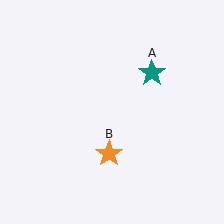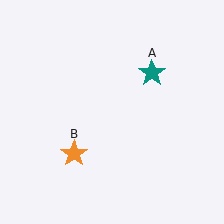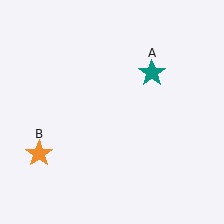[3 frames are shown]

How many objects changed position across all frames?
1 object changed position: orange star (object B).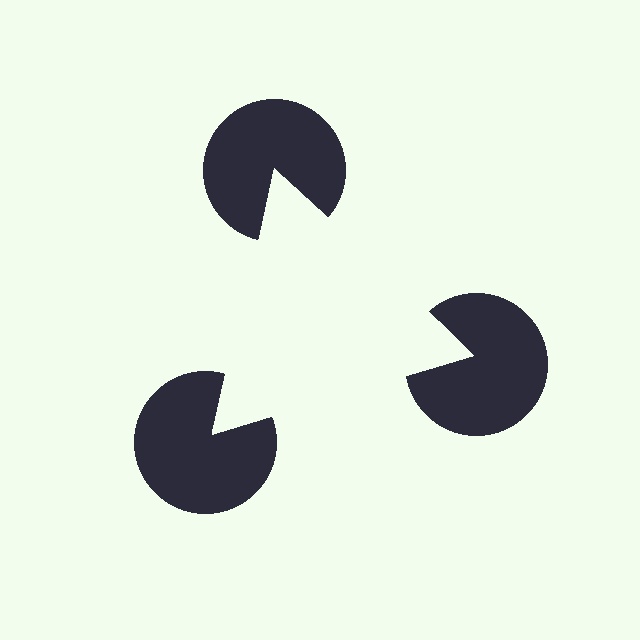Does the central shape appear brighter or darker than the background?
It typically appears slightly brighter than the background, even though no actual brightness change is drawn.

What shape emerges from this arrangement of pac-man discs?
An illusory triangle — its edges are inferred from the aligned wedge cuts in the pac-man discs, not physically drawn.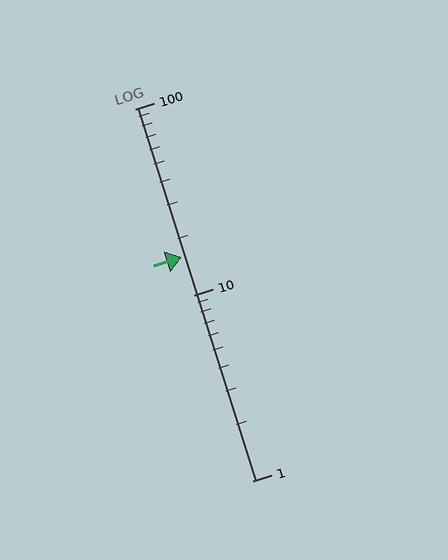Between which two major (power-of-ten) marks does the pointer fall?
The pointer is between 10 and 100.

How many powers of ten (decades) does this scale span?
The scale spans 2 decades, from 1 to 100.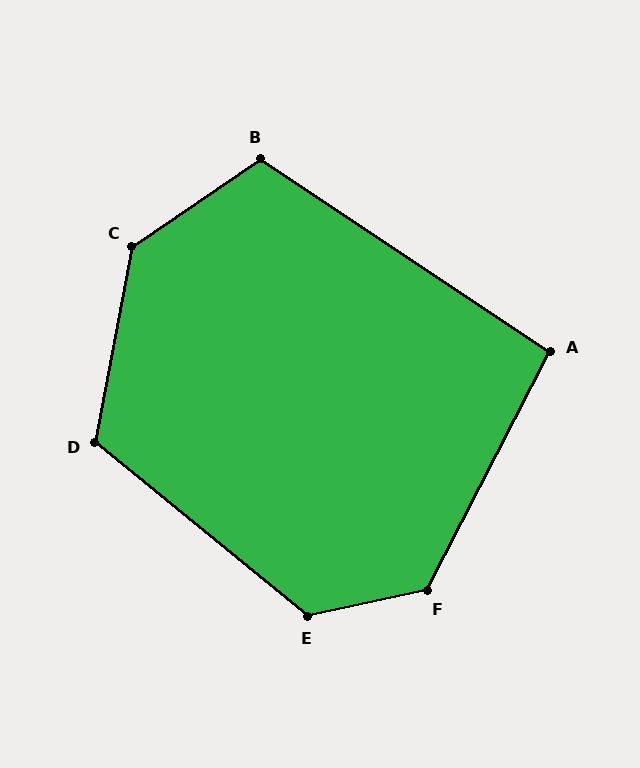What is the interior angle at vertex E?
Approximately 128 degrees (obtuse).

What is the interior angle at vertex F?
Approximately 130 degrees (obtuse).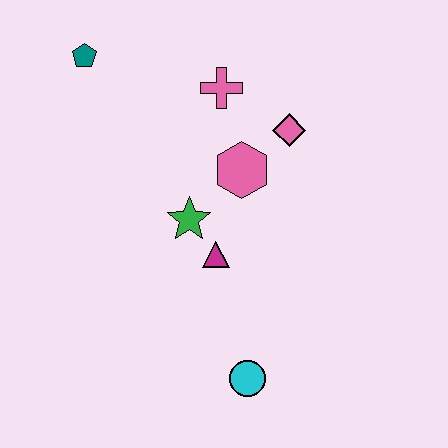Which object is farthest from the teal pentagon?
The cyan circle is farthest from the teal pentagon.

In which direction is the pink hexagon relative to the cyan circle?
The pink hexagon is above the cyan circle.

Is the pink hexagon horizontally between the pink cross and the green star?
No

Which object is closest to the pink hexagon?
The pink diamond is closest to the pink hexagon.